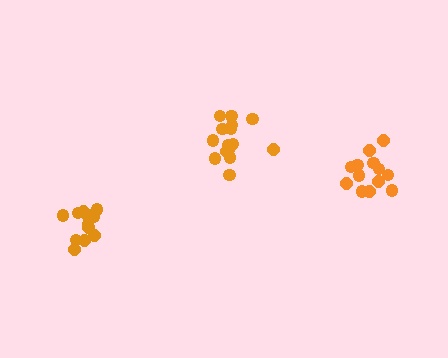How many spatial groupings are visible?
There are 3 spatial groupings.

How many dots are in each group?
Group 1: 14 dots, Group 2: 15 dots, Group 3: 13 dots (42 total).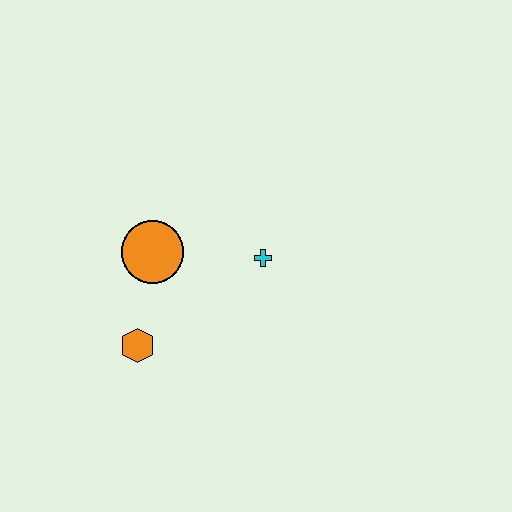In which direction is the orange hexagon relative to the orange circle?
The orange hexagon is below the orange circle.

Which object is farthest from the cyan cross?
The orange hexagon is farthest from the cyan cross.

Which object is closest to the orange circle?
The orange hexagon is closest to the orange circle.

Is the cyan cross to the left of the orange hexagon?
No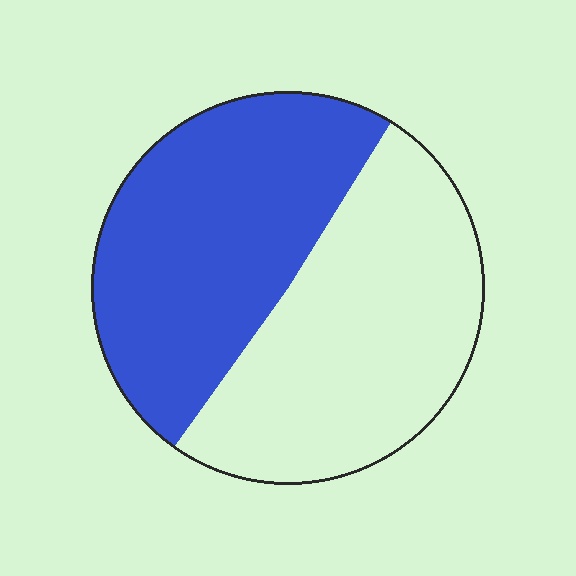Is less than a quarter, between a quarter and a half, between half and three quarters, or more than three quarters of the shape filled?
Between a quarter and a half.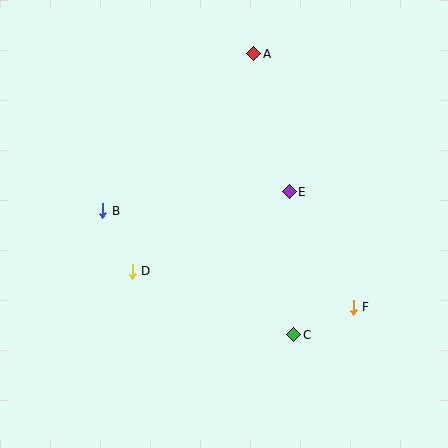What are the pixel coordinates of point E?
Point E is at (289, 192).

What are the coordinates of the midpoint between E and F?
The midpoint between E and F is at (321, 249).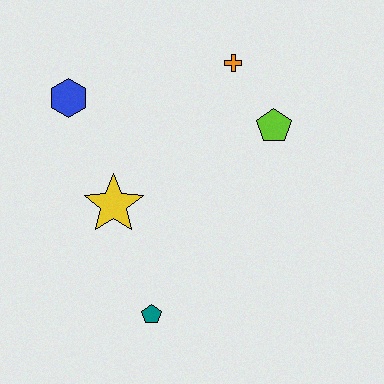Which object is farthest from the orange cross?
The teal pentagon is farthest from the orange cross.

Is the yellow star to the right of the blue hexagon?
Yes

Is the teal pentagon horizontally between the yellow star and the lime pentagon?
Yes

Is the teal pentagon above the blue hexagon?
No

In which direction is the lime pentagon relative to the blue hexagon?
The lime pentagon is to the right of the blue hexagon.